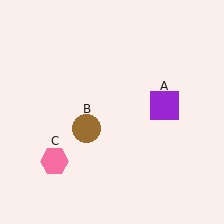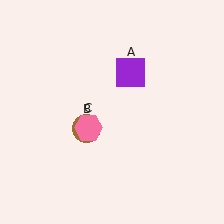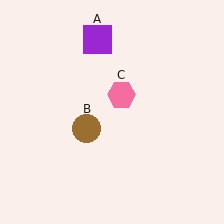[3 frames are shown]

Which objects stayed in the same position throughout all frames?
Brown circle (object B) remained stationary.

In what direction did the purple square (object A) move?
The purple square (object A) moved up and to the left.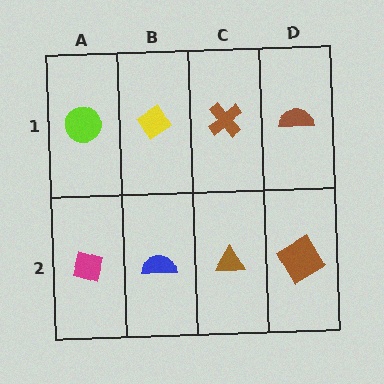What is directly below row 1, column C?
A brown triangle.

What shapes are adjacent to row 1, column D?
A brown diamond (row 2, column D), a brown cross (row 1, column C).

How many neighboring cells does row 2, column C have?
3.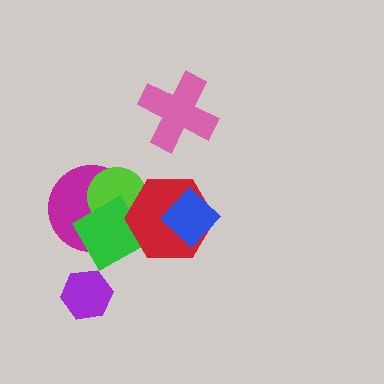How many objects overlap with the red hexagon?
4 objects overlap with the red hexagon.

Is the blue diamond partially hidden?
No, no other shape covers it.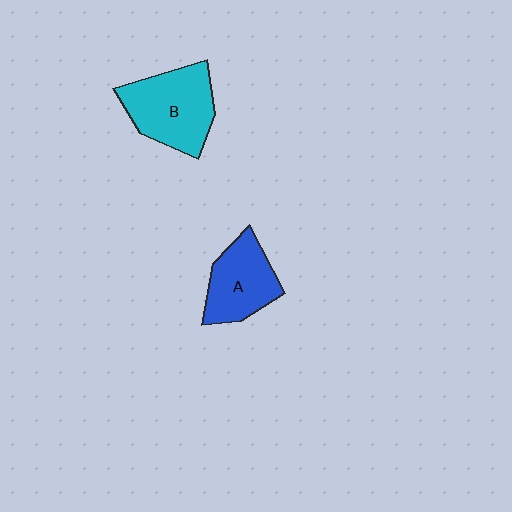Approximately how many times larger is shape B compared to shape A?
Approximately 1.3 times.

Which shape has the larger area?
Shape B (cyan).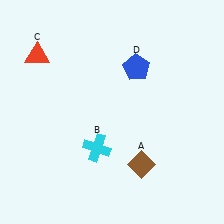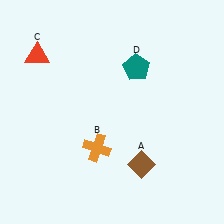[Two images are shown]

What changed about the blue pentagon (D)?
In Image 1, D is blue. In Image 2, it changed to teal.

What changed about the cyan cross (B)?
In Image 1, B is cyan. In Image 2, it changed to orange.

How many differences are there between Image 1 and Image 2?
There are 2 differences between the two images.